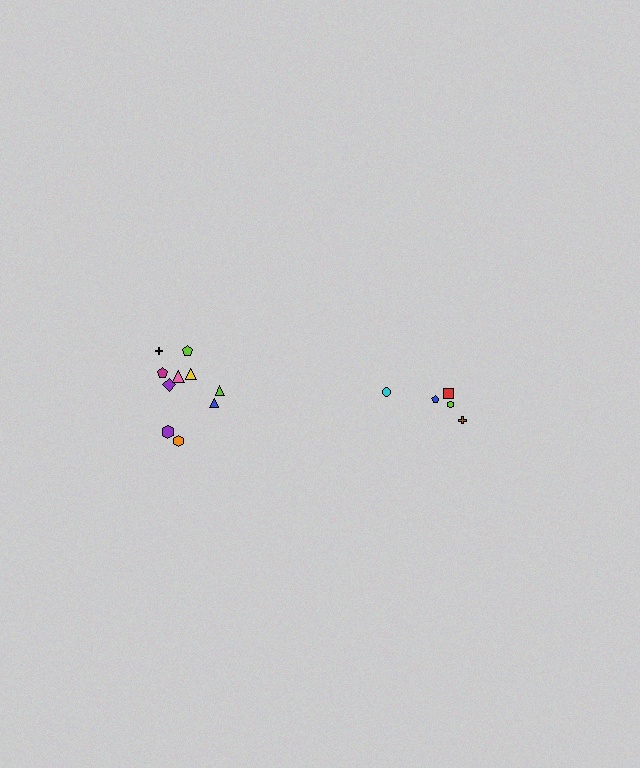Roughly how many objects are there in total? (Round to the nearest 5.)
Roughly 15 objects in total.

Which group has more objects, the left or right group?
The left group.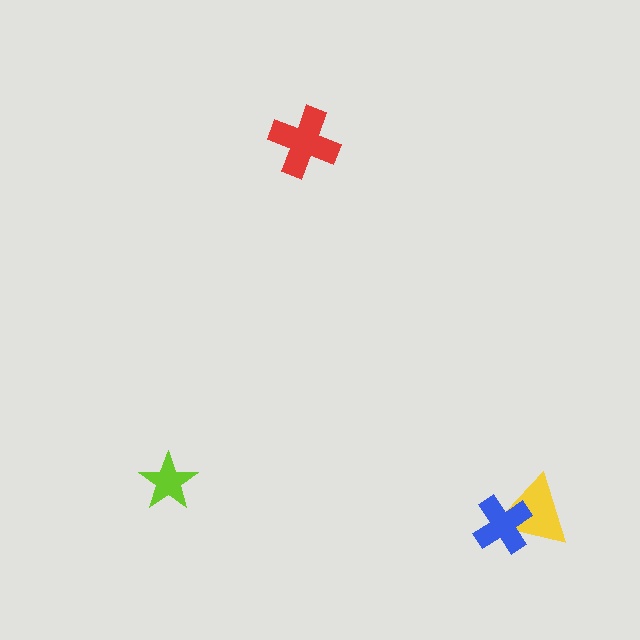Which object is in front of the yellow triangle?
The blue cross is in front of the yellow triangle.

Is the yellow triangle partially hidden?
Yes, it is partially covered by another shape.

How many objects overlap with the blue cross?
1 object overlaps with the blue cross.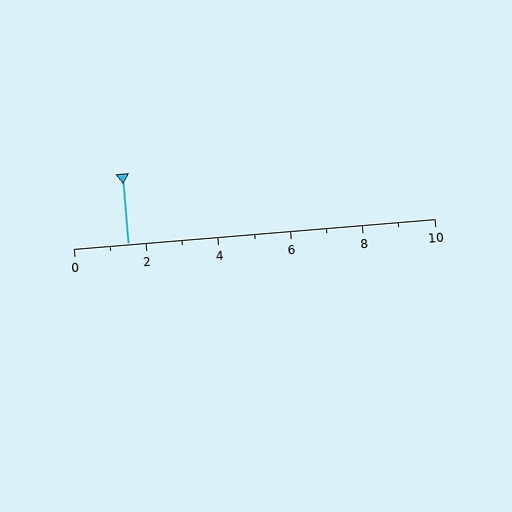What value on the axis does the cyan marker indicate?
The marker indicates approximately 1.5.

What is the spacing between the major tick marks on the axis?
The major ticks are spaced 2 apart.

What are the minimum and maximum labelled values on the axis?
The axis runs from 0 to 10.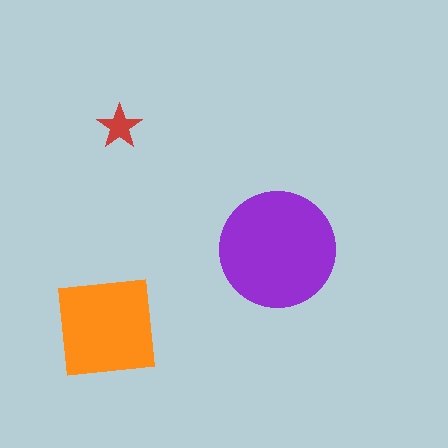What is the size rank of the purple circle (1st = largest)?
1st.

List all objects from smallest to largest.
The red star, the orange square, the purple circle.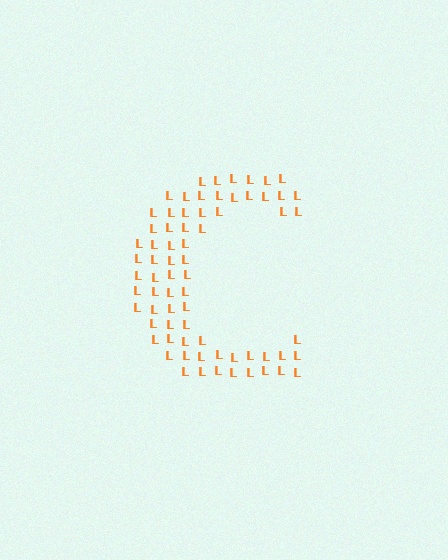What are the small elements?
The small elements are letter L's.